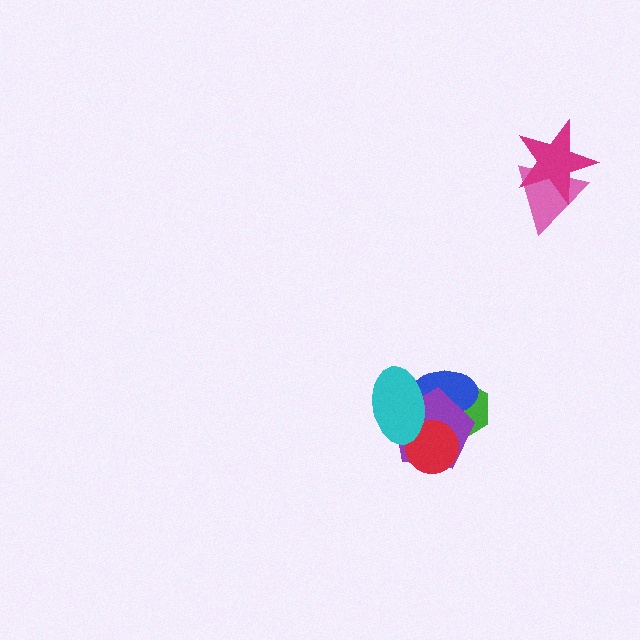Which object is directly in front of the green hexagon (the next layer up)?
The blue ellipse is directly in front of the green hexagon.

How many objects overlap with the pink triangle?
1 object overlaps with the pink triangle.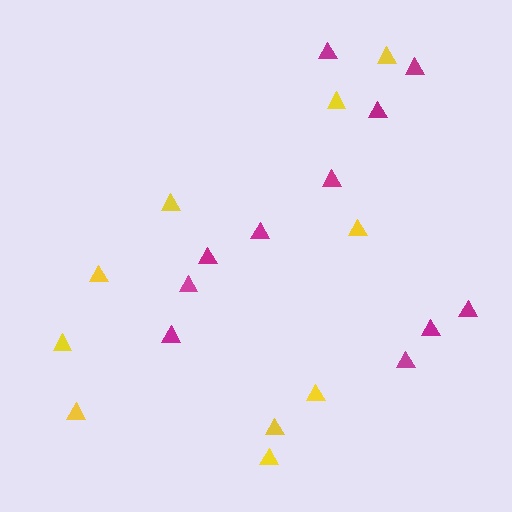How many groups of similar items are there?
There are 2 groups: one group of yellow triangles (10) and one group of magenta triangles (11).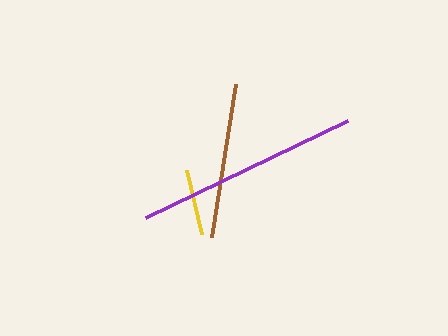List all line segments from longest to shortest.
From longest to shortest: purple, brown, yellow.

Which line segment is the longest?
The purple line is the longest at approximately 224 pixels.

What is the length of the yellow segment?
The yellow segment is approximately 66 pixels long.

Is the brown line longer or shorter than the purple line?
The purple line is longer than the brown line.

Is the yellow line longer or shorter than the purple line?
The purple line is longer than the yellow line.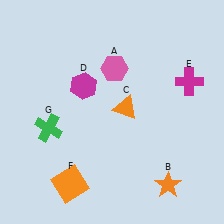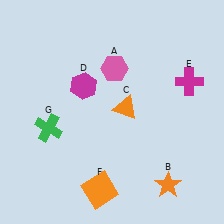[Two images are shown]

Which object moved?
The orange square (F) moved right.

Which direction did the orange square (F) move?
The orange square (F) moved right.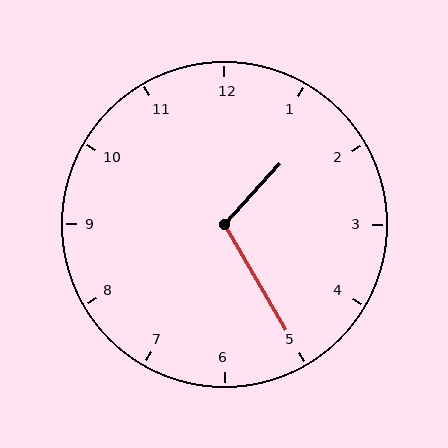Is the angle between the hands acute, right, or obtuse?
It is obtuse.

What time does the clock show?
1:25.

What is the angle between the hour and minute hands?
Approximately 108 degrees.